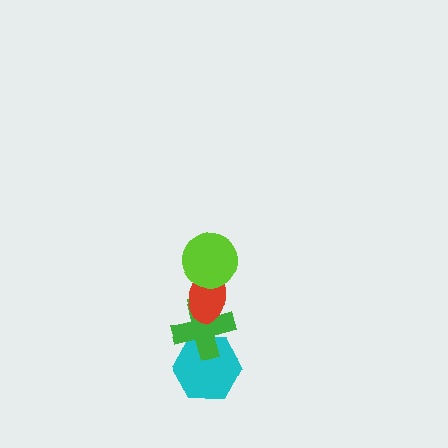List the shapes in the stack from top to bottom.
From top to bottom: the lime circle, the red ellipse, the green cross, the cyan hexagon.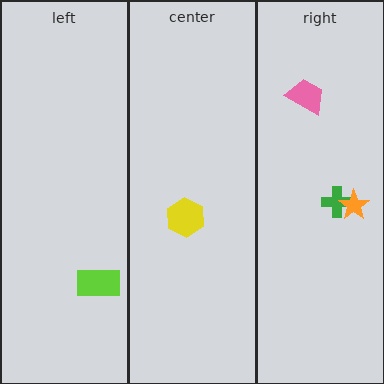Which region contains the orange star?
The right region.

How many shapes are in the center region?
1.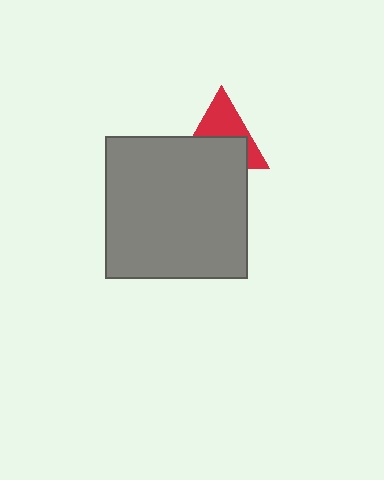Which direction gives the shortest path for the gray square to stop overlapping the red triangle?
Moving down gives the shortest separation.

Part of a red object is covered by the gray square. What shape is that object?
It is a triangle.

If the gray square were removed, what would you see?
You would see the complete red triangle.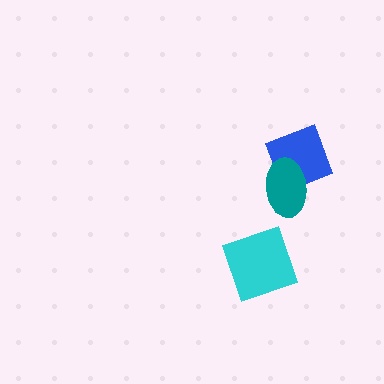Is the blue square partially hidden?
Yes, it is partially covered by another shape.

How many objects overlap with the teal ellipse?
1 object overlaps with the teal ellipse.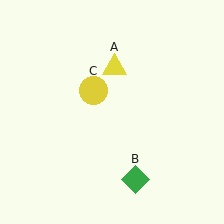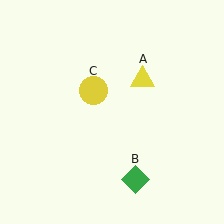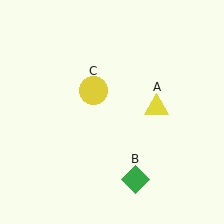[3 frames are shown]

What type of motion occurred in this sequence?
The yellow triangle (object A) rotated clockwise around the center of the scene.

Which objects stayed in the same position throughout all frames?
Green diamond (object B) and yellow circle (object C) remained stationary.